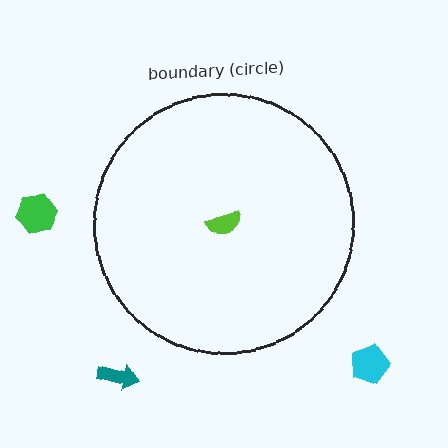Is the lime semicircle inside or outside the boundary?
Inside.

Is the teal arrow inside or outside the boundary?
Outside.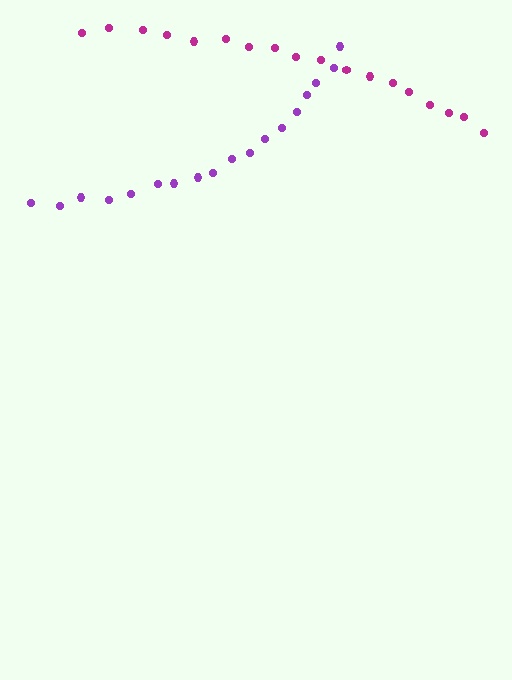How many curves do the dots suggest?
There are 2 distinct paths.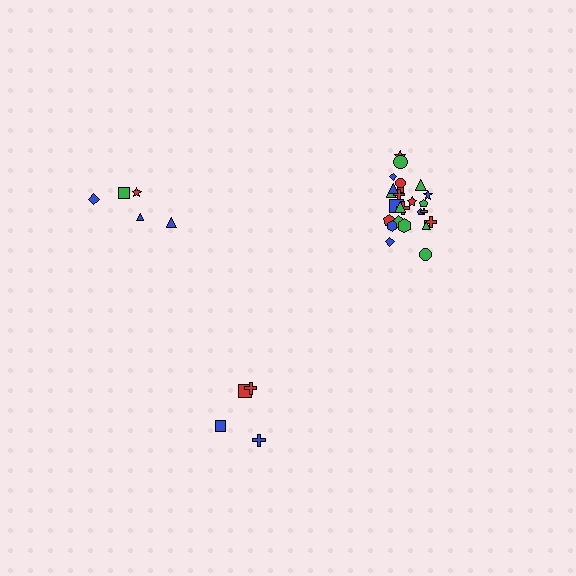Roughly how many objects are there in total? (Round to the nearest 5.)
Roughly 35 objects in total.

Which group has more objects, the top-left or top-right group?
The top-right group.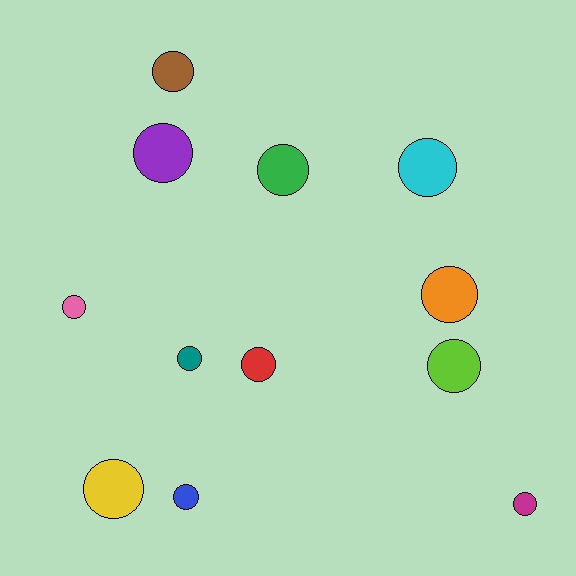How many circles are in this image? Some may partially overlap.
There are 12 circles.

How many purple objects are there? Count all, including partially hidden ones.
There is 1 purple object.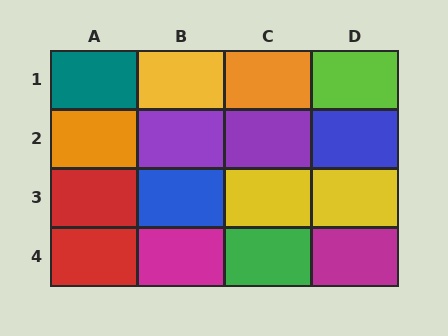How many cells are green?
1 cell is green.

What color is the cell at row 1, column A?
Teal.